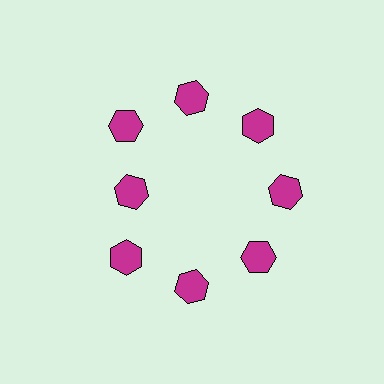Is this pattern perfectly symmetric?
No. The 8 magenta hexagons are arranged in a ring, but one element near the 9 o'clock position is pulled inward toward the center, breaking the 8-fold rotational symmetry.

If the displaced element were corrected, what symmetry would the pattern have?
It would have 8-fold rotational symmetry — the pattern would map onto itself every 45 degrees.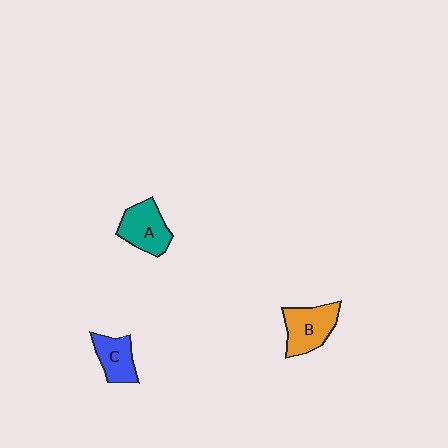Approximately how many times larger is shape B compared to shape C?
Approximately 1.4 times.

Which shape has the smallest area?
Shape C (blue).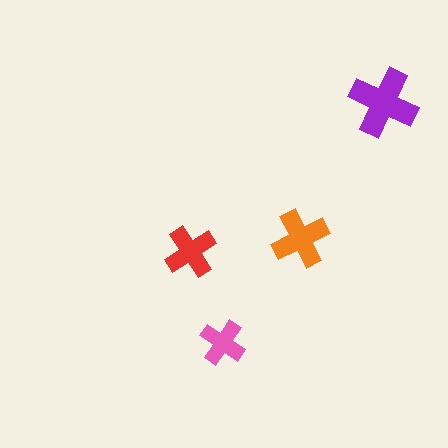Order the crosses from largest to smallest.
the purple one, the orange one, the red one, the pink one.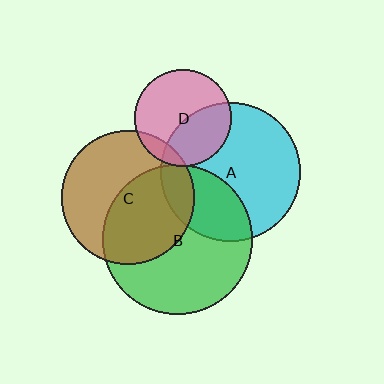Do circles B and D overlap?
Yes.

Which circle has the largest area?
Circle B (green).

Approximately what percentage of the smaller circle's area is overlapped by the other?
Approximately 5%.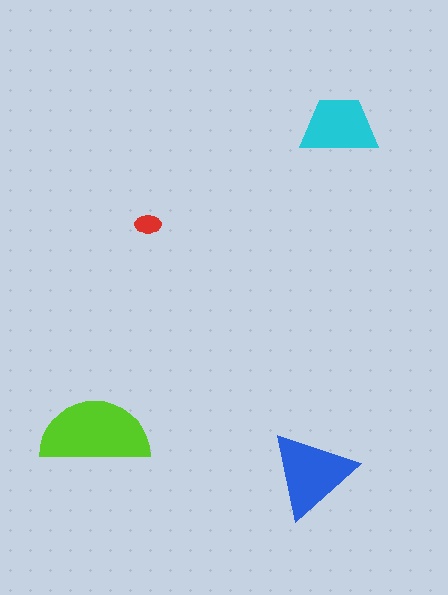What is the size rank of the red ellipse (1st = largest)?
4th.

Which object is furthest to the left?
The lime semicircle is leftmost.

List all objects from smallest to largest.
The red ellipse, the cyan trapezoid, the blue triangle, the lime semicircle.